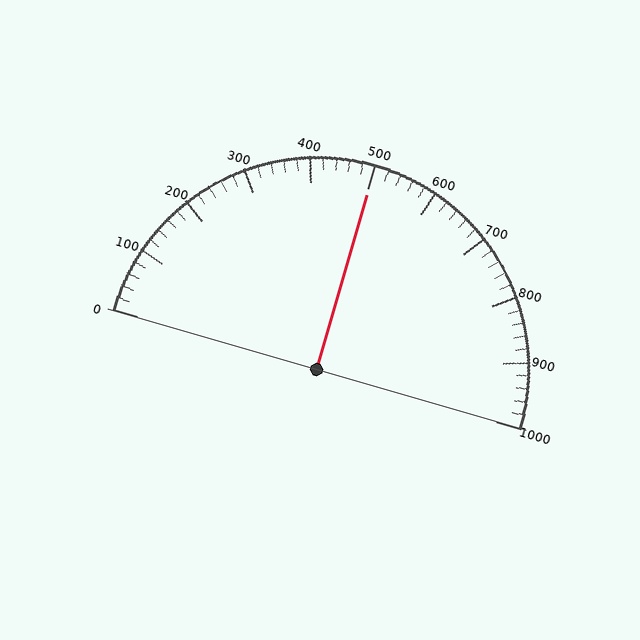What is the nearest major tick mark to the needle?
The nearest major tick mark is 500.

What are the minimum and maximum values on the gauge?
The gauge ranges from 0 to 1000.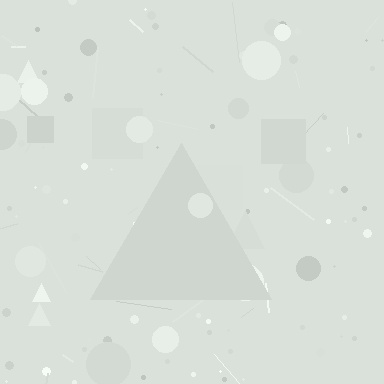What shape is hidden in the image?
A triangle is hidden in the image.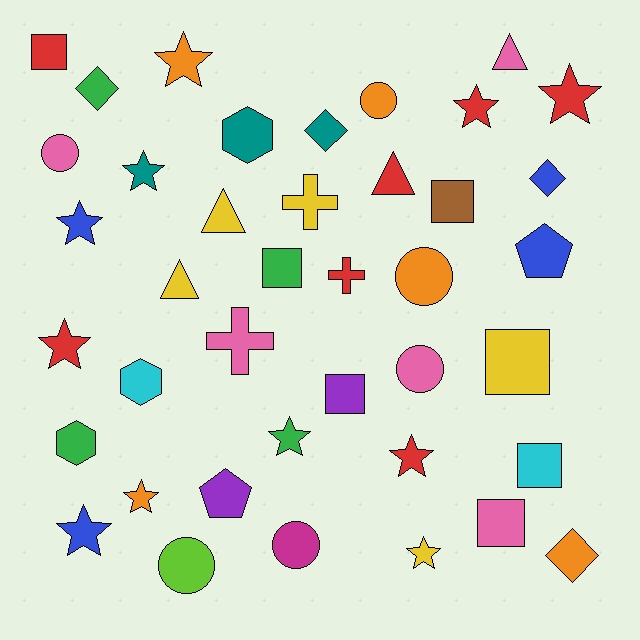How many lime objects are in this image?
There is 1 lime object.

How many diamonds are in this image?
There are 4 diamonds.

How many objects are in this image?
There are 40 objects.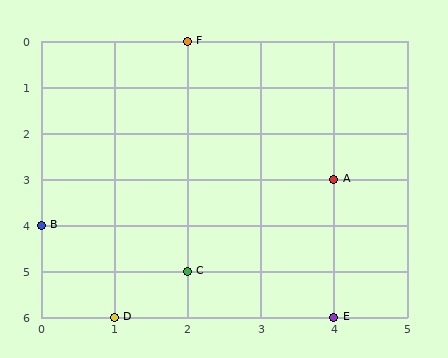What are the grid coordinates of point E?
Point E is at grid coordinates (4, 6).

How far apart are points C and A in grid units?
Points C and A are 2 columns and 2 rows apart (about 2.8 grid units diagonally).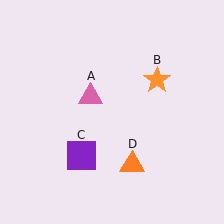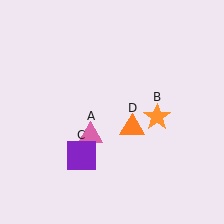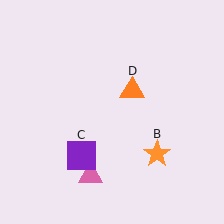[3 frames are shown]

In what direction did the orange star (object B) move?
The orange star (object B) moved down.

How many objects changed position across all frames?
3 objects changed position: pink triangle (object A), orange star (object B), orange triangle (object D).